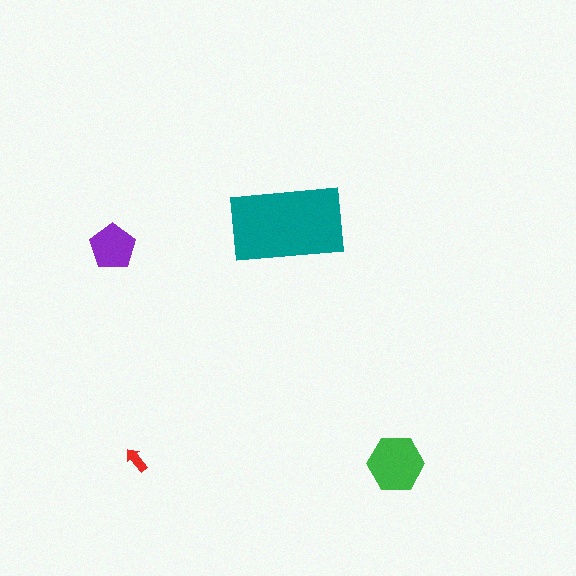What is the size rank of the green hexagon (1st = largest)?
2nd.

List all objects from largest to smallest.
The teal rectangle, the green hexagon, the purple pentagon, the red arrow.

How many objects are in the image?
There are 4 objects in the image.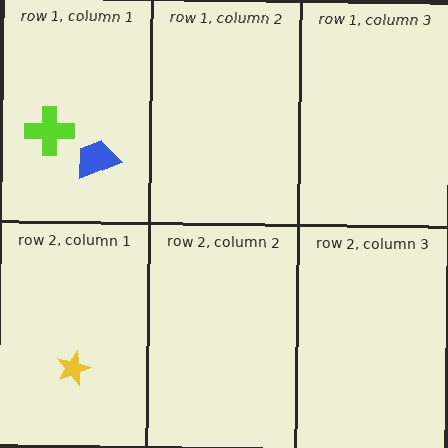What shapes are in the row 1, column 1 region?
The blue trapezoid, the lime cross.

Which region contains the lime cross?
The row 1, column 1 region.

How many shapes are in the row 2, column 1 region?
1.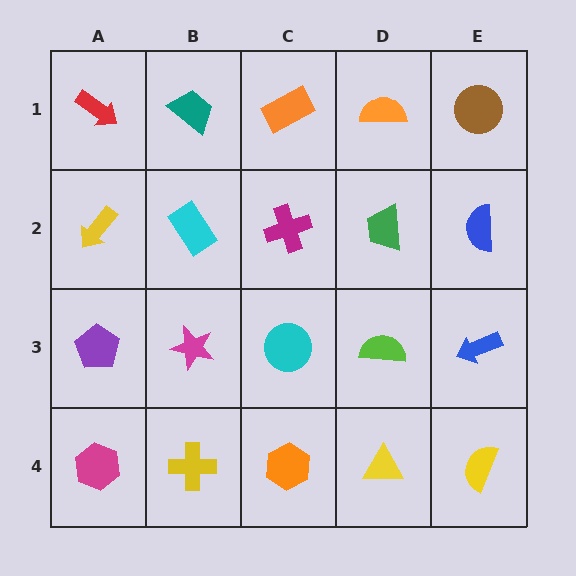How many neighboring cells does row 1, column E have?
2.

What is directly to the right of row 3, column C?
A lime semicircle.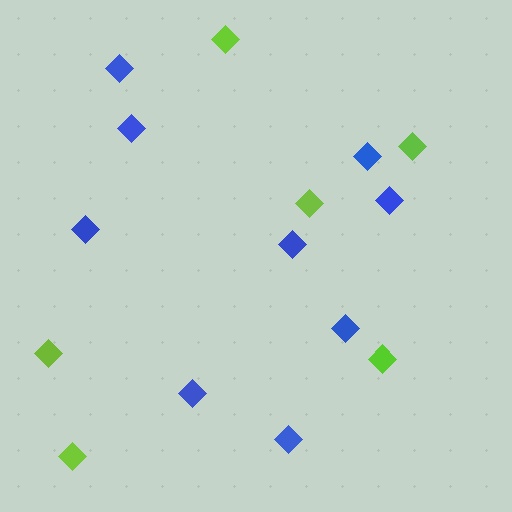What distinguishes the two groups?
There are 2 groups: one group of blue diamonds (9) and one group of lime diamonds (6).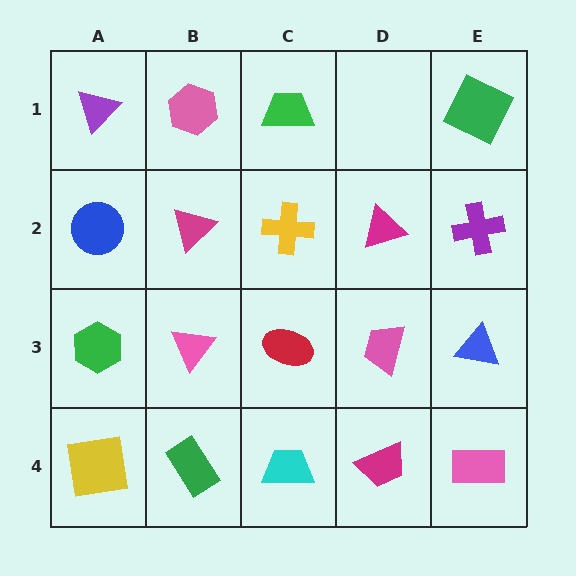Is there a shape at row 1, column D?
No, that cell is empty.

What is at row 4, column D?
A magenta trapezoid.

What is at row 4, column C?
A cyan trapezoid.